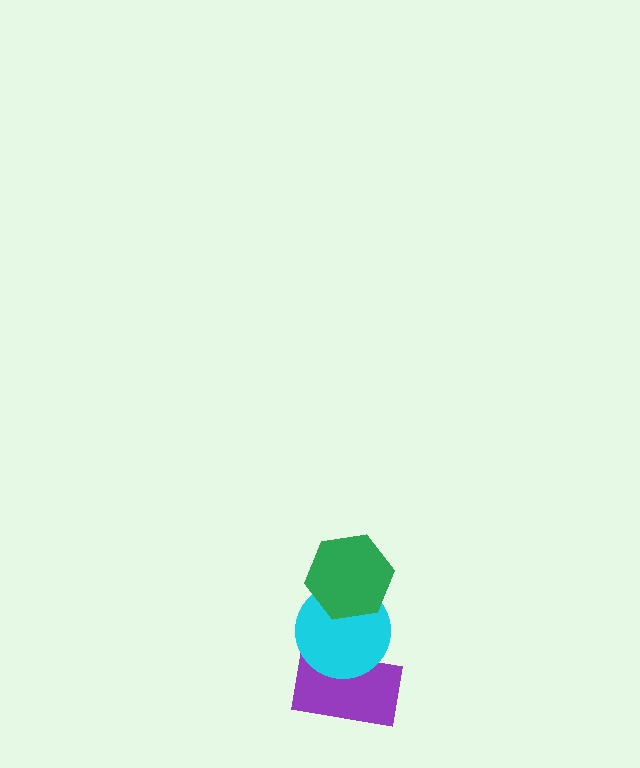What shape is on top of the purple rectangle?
The cyan circle is on top of the purple rectangle.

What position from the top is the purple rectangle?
The purple rectangle is 3rd from the top.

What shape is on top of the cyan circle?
The green hexagon is on top of the cyan circle.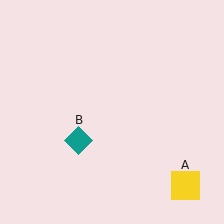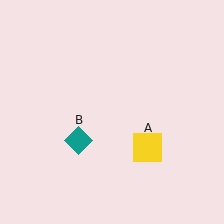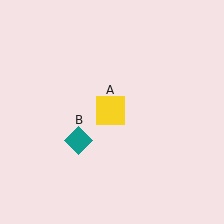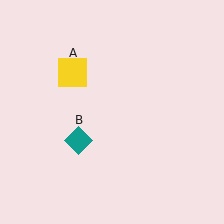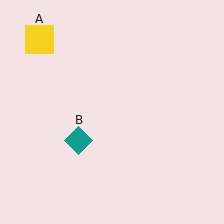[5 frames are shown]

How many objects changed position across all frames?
1 object changed position: yellow square (object A).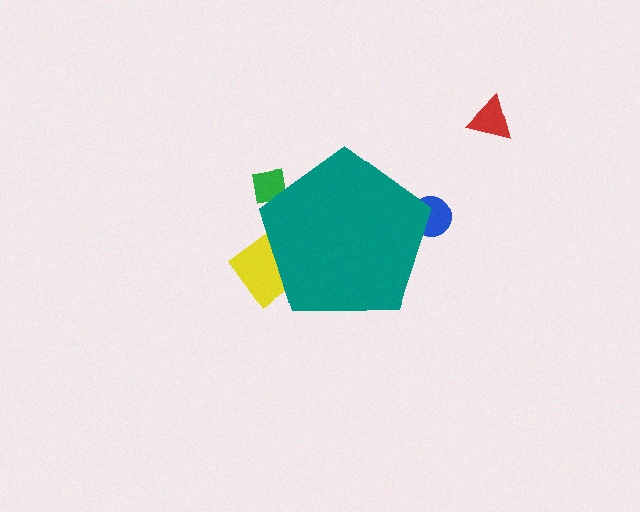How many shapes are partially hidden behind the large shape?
3 shapes are partially hidden.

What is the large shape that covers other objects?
A teal pentagon.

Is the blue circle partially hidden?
Yes, the blue circle is partially hidden behind the teal pentagon.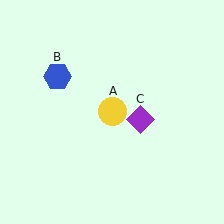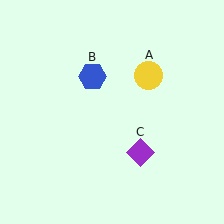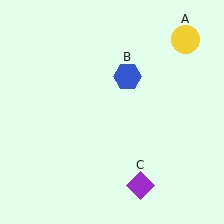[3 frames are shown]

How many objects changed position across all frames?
3 objects changed position: yellow circle (object A), blue hexagon (object B), purple diamond (object C).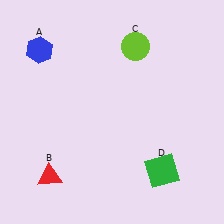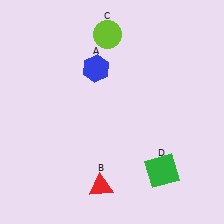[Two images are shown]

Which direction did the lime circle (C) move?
The lime circle (C) moved left.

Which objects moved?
The objects that moved are: the blue hexagon (A), the red triangle (B), the lime circle (C).